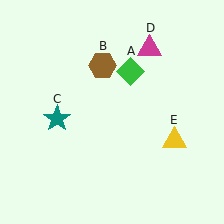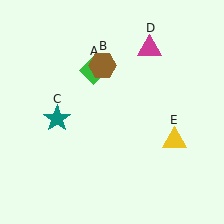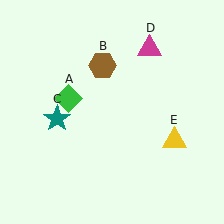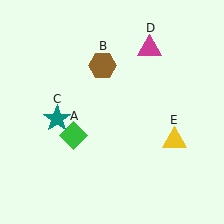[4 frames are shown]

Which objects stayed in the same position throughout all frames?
Brown hexagon (object B) and teal star (object C) and magenta triangle (object D) and yellow triangle (object E) remained stationary.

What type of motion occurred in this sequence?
The green diamond (object A) rotated counterclockwise around the center of the scene.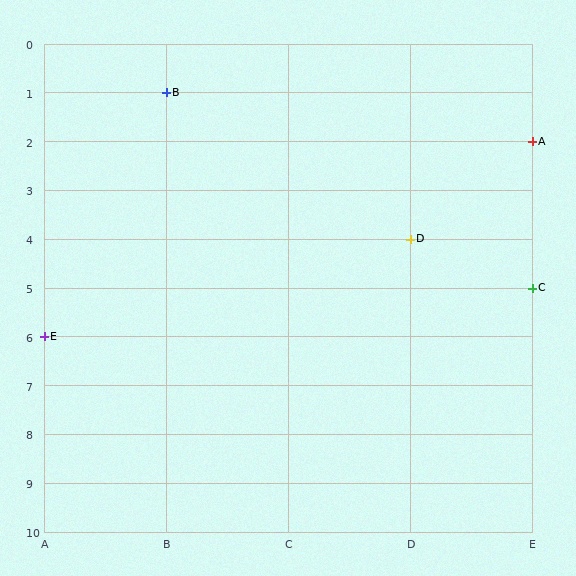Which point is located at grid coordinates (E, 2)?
Point A is at (E, 2).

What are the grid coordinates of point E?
Point E is at grid coordinates (A, 6).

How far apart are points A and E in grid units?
Points A and E are 4 columns and 4 rows apart (about 5.7 grid units diagonally).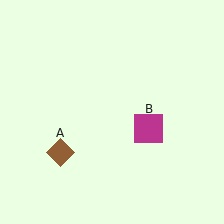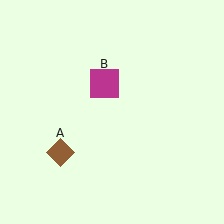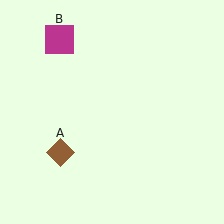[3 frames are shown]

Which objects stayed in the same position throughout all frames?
Brown diamond (object A) remained stationary.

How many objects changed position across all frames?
1 object changed position: magenta square (object B).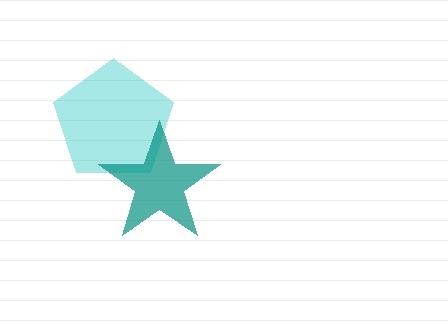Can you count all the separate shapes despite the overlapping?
Yes, there are 2 separate shapes.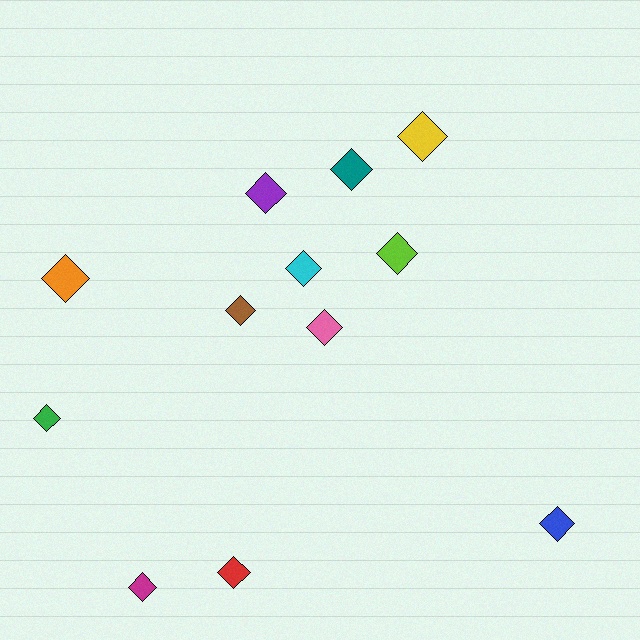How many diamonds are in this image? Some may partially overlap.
There are 12 diamonds.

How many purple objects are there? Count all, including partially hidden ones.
There is 1 purple object.